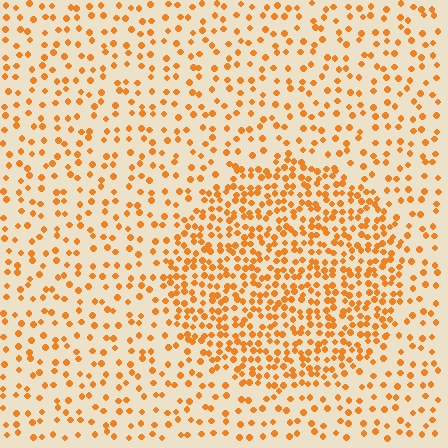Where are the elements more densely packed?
The elements are more densely packed inside the circle boundary.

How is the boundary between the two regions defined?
The boundary is defined by a change in element density (approximately 2.2x ratio). All elements are the same color, size, and shape.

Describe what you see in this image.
The image contains small orange elements arranged at two different densities. A circle-shaped region is visible where the elements are more densely packed than the surrounding area.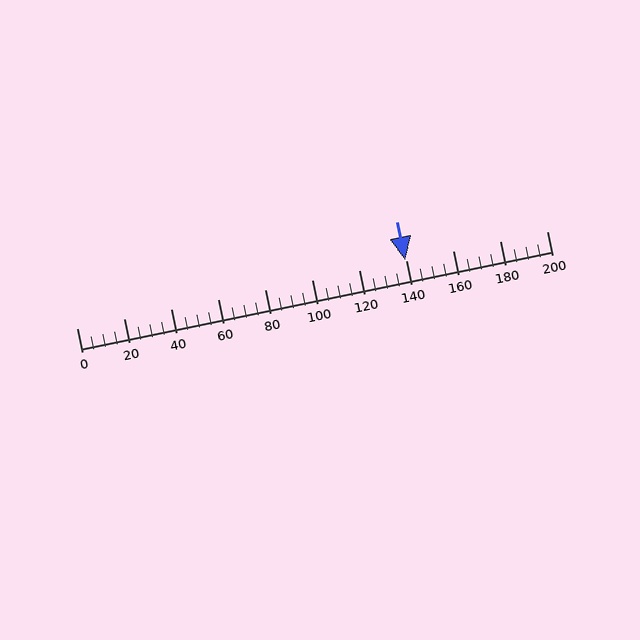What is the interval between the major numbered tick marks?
The major tick marks are spaced 20 units apart.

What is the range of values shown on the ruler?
The ruler shows values from 0 to 200.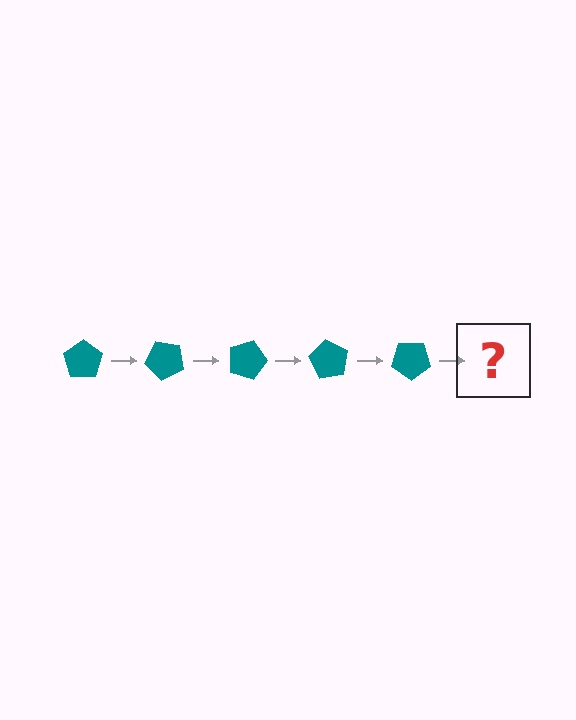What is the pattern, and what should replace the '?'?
The pattern is that the pentagon rotates 45 degrees each step. The '?' should be a teal pentagon rotated 225 degrees.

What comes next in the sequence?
The next element should be a teal pentagon rotated 225 degrees.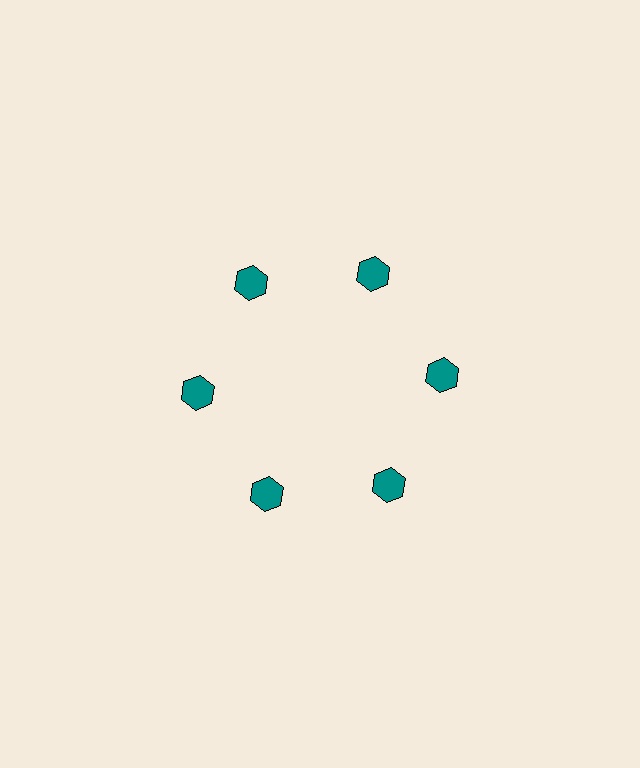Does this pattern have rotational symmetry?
Yes, this pattern has 6-fold rotational symmetry. It looks the same after rotating 60 degrees around the center.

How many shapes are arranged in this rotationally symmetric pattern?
There are 6 shapes, arranged in 6 groups of 1.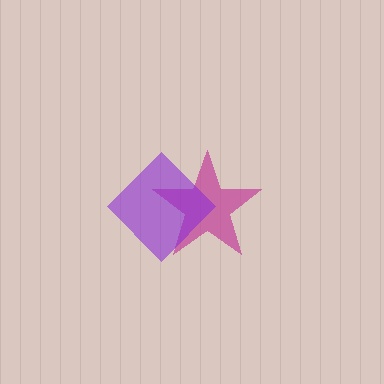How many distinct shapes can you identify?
There are 2 distinct shapes: a magenta star, a purple diamond.